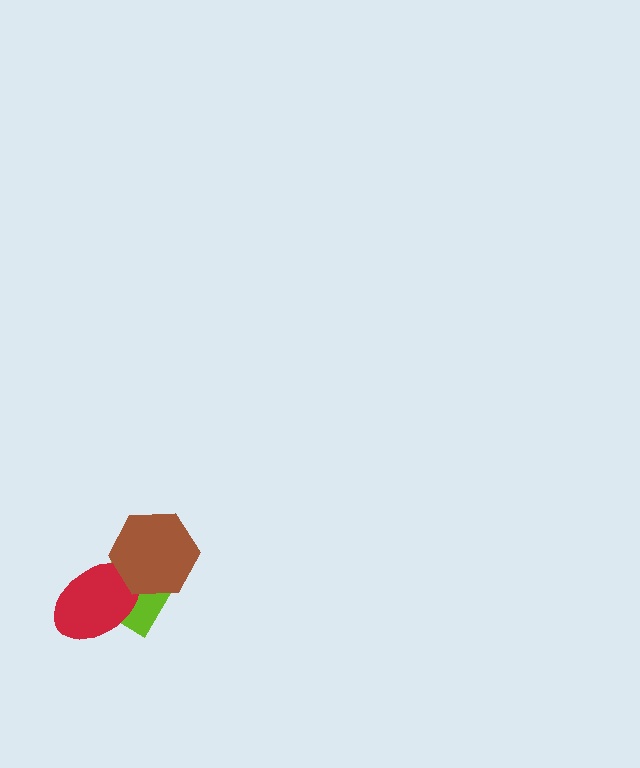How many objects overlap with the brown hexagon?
2 objects overlap with the brown hexagon.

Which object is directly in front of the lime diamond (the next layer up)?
The red ellipse is directly in front of the lime diamond.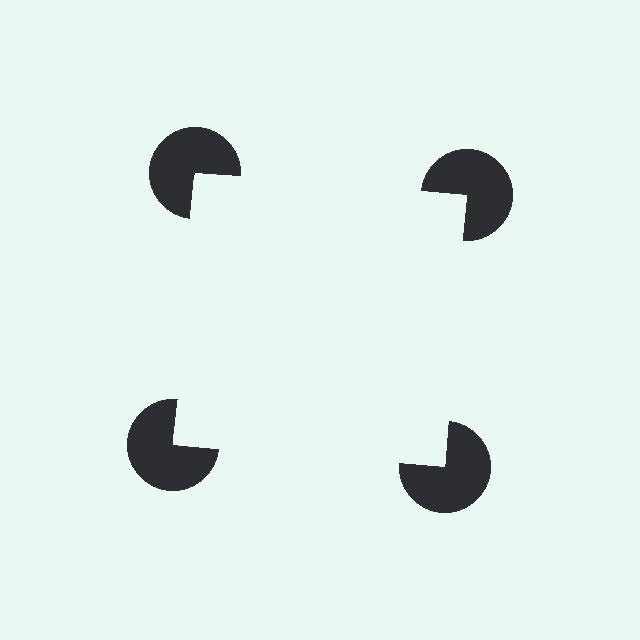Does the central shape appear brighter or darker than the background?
It typically appears slightly brighter than the background, even though no actual brightness change is drawn.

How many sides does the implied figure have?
4 sides.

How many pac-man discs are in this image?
There are 4 — one at each vertex of the illusory square.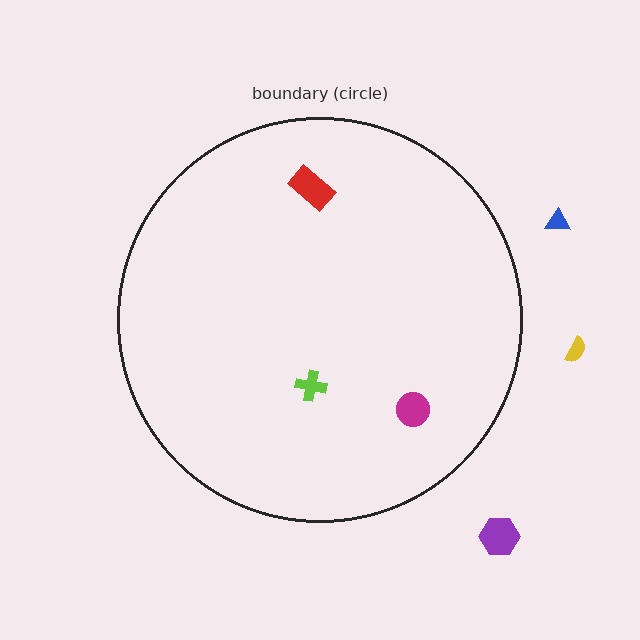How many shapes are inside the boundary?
3 inside, 3 outside.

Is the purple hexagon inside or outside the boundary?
Outside.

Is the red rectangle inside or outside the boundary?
Inside.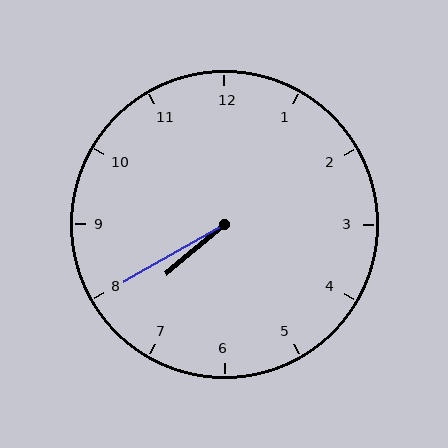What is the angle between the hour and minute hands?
Approximately 10 degrees.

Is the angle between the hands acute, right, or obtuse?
It is acute.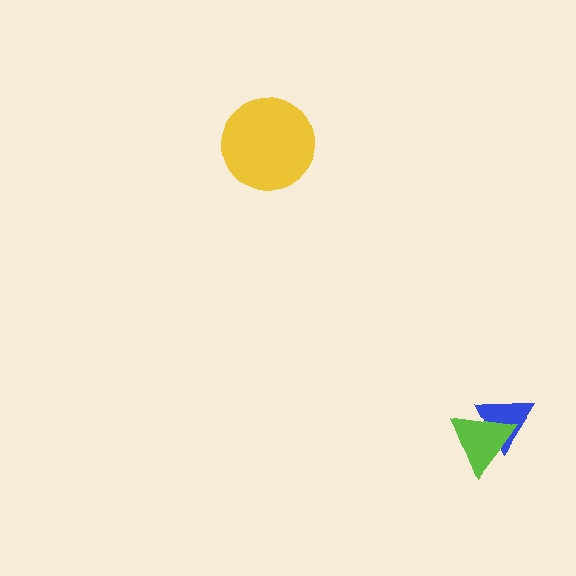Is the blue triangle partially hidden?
Yes, it is partially covered by another shape.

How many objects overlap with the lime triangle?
1 object overlaps with the lime triangle.